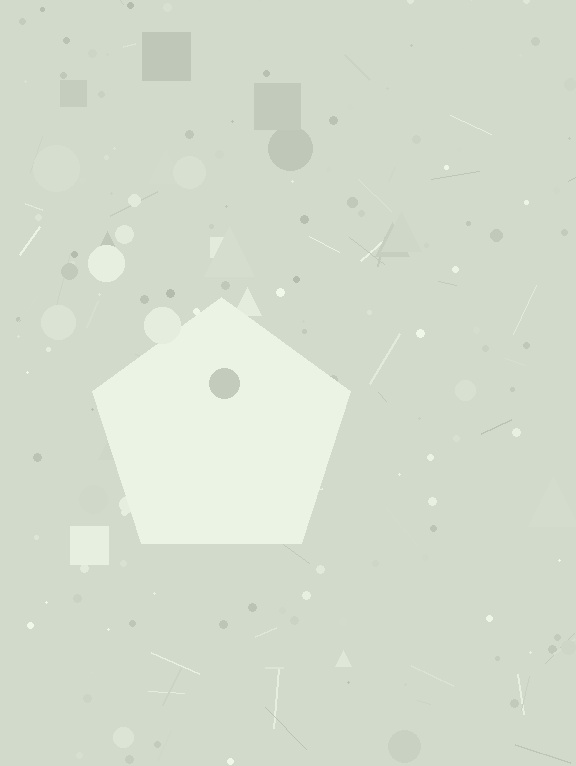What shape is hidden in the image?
A pentagon is hidden in the image.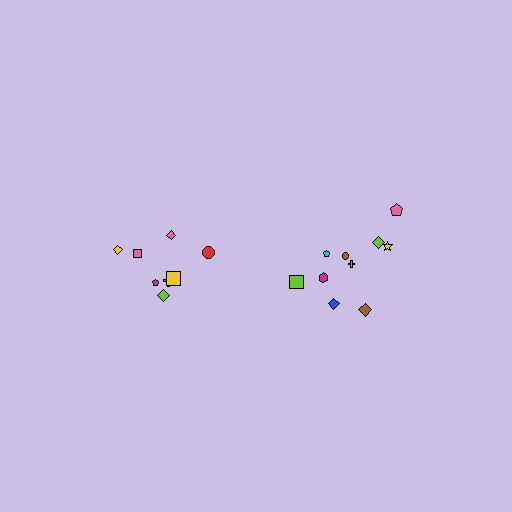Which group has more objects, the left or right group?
The right group.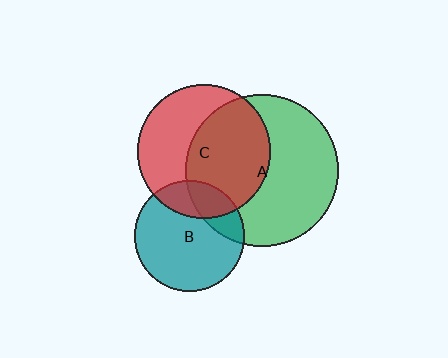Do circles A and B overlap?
Yes.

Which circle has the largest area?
Circle A (green).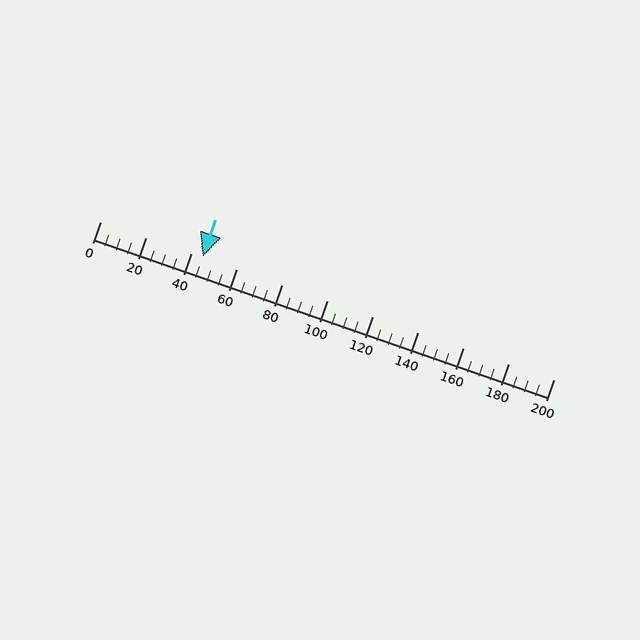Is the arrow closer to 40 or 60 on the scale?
The arrow is closer to 40.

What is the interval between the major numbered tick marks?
The major tick marks are spaced 20 units apart.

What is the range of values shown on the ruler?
The ruler shows values from 0 to 200.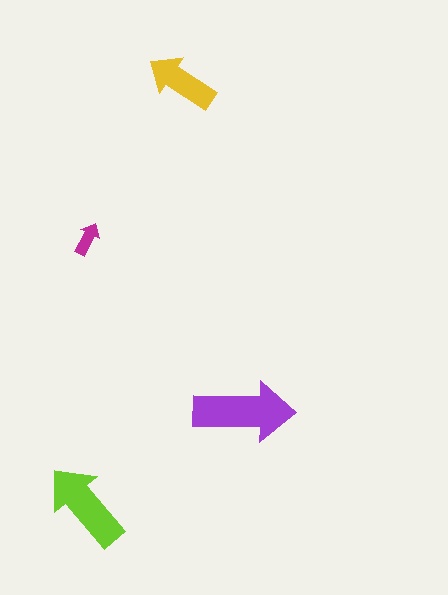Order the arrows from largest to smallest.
the purple one, the lime one, the yellow one, the magenta one.